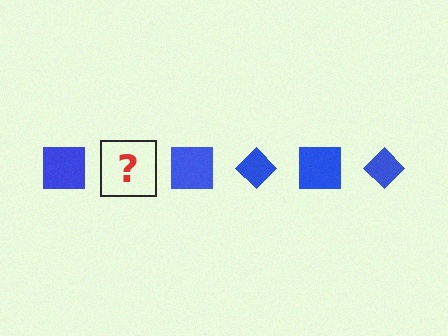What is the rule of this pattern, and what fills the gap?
The rule is that the pattern cycles through square, diamond shapes in blue. The gap should be filled with a blue diamond.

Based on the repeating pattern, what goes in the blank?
The blank should be a blue diamond.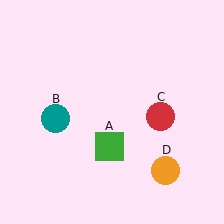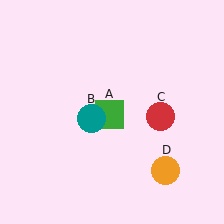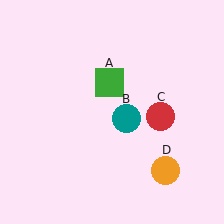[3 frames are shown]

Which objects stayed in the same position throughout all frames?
Red circle (object C) and orange circle (object D) remained stationary.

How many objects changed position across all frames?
2 objects changed position: green square (object A), teal circle (object B).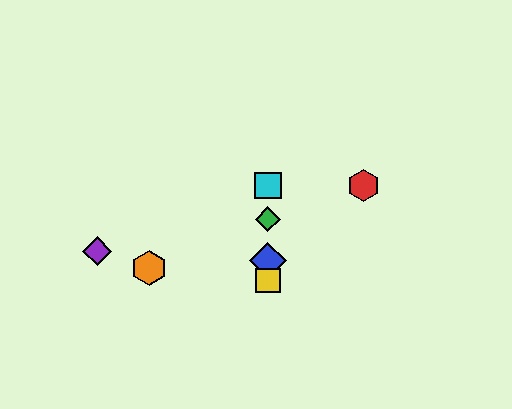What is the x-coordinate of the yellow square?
The yellow square is at x≈268.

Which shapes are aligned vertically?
The blue diamond, the green diamond, the yellow square, the cyan square are aligned vertically.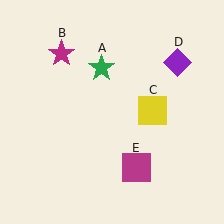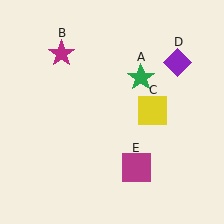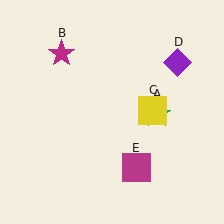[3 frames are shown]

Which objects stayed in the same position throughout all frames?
Magenta star (object B) and yellow square (object C) and purple diamond (object D) and magenta square (object E) remained stationary.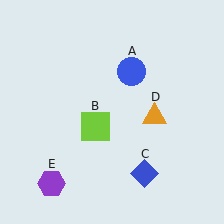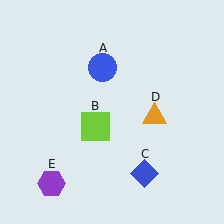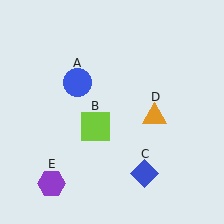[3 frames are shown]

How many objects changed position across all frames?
1 object changed position: blue circle (object A).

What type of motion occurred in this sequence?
The blue circle (object A) rotated counterclockwise around the center of the scene.